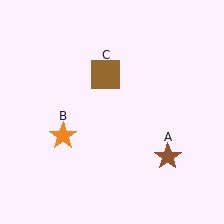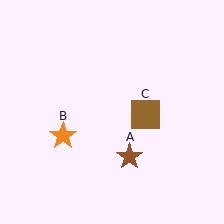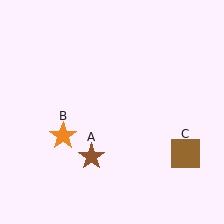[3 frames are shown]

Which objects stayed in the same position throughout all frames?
Orange star (object B) remained stationary.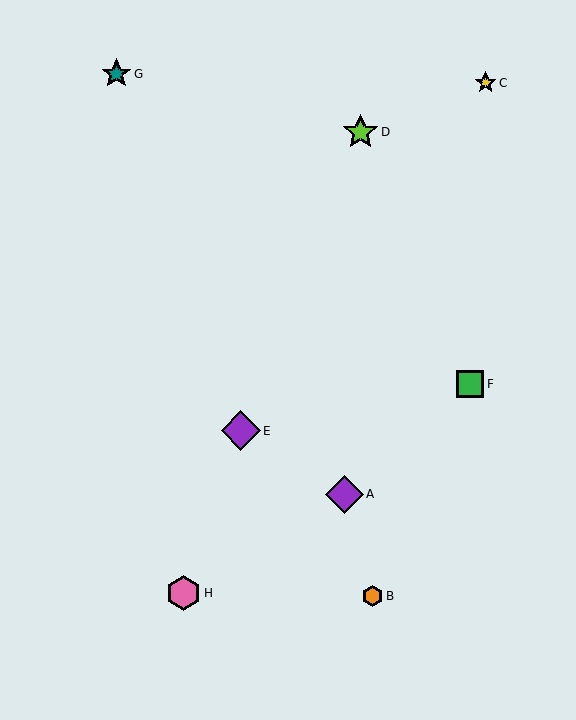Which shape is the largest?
The purple diamond (labeled E) is the largest.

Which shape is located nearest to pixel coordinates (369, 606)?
The orange hexagon (labeled B) at (373, 596) is nearest to that location.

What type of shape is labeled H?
Shape H is a pink hexagon.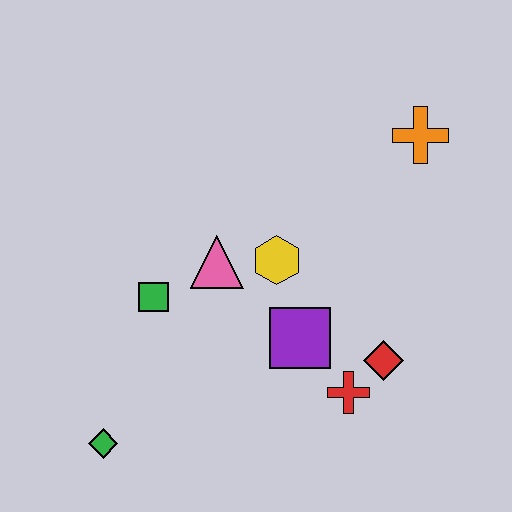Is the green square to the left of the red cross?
Yes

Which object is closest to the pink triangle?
The yellow hexagon is closest to the pink triangle.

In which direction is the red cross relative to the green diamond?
The red cross is to the right of the green diamond.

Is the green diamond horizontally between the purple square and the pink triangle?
No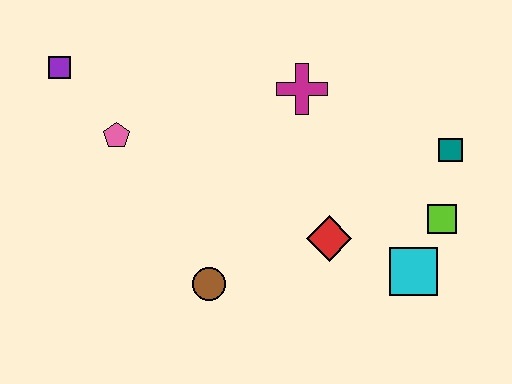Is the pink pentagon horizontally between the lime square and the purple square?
Yes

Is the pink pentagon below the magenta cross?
Yes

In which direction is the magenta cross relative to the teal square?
The magenta cross is to the left of the teal square.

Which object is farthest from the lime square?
The purple square is farthest from the lime square.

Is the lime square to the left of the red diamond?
No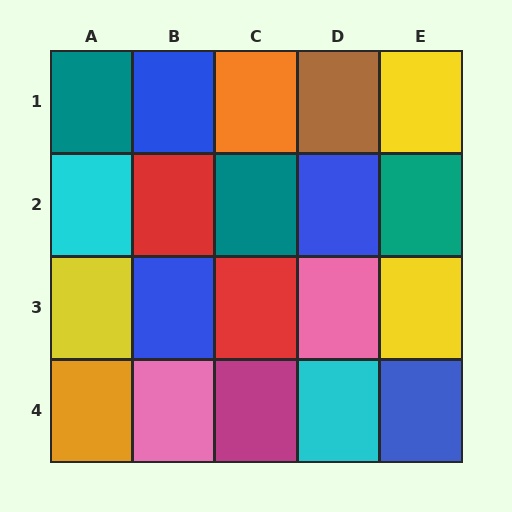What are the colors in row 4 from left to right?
Orange, pink, magenta, cyan, blue.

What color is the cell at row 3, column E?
Yellow.